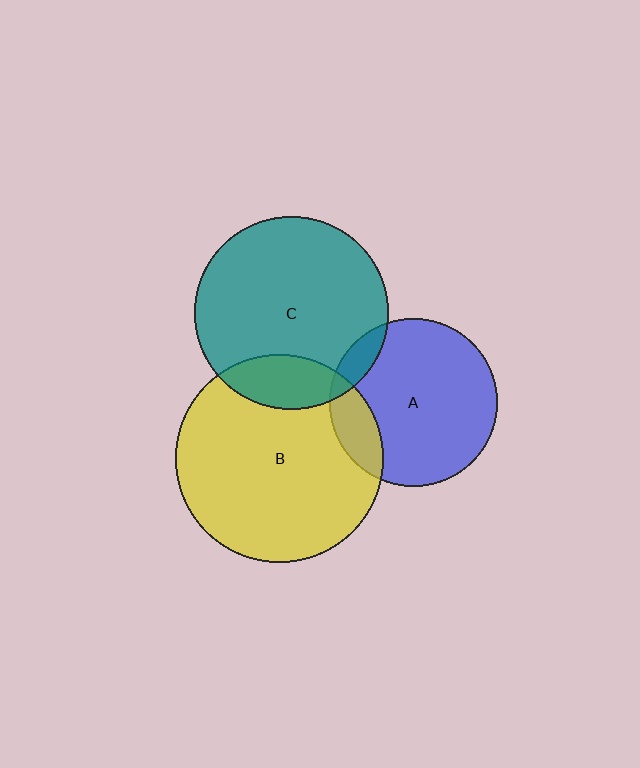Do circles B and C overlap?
Yes.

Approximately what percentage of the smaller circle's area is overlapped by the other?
Approximately 20%.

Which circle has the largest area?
Circle B (yellow).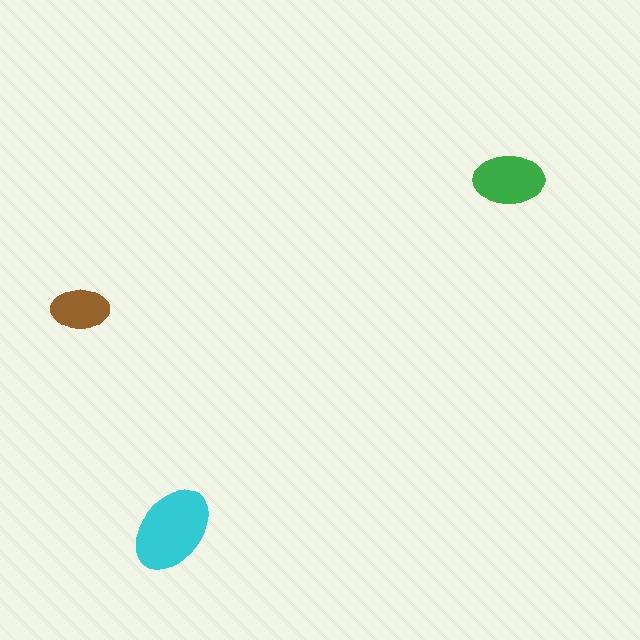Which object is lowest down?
The cyan ellipse is bottommost.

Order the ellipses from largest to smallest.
the cyan one, the green one, the brown one.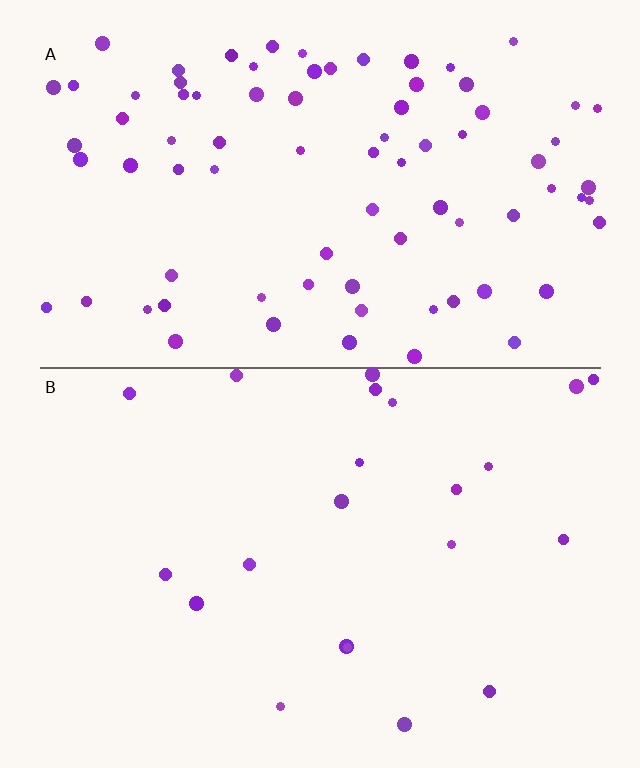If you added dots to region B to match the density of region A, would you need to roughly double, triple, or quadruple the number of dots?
Approximately quadruple.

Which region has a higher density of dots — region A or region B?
A (the top).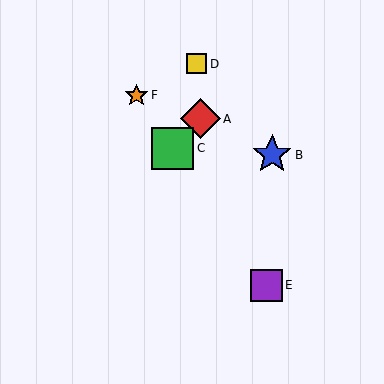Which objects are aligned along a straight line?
Objects C, E, F are aligned along a straight line.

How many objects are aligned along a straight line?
3 objects (C, E, F) are aligned along a straight line.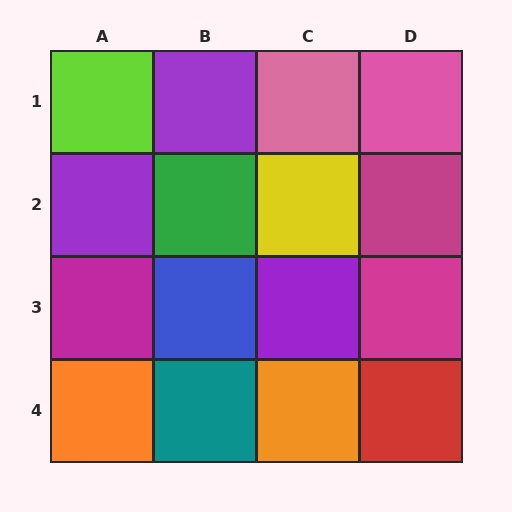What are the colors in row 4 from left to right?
Orange, teal, orange, red.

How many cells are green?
1 cell is green.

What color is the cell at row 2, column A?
Purple.